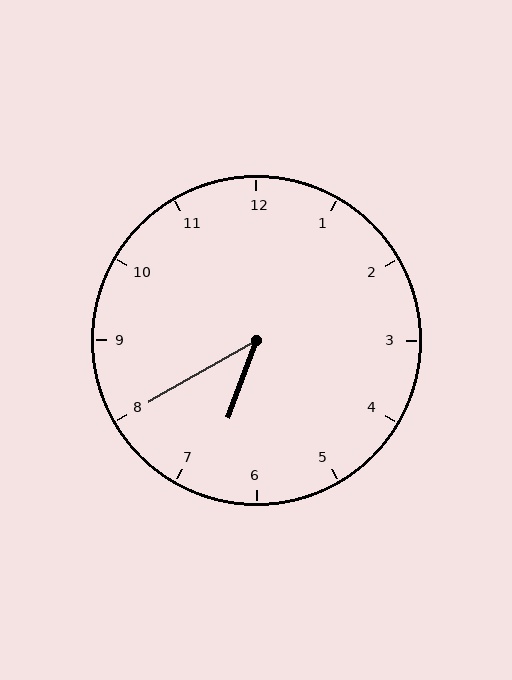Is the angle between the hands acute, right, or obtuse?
It is acute.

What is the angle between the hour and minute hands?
Approximately 40 degrees.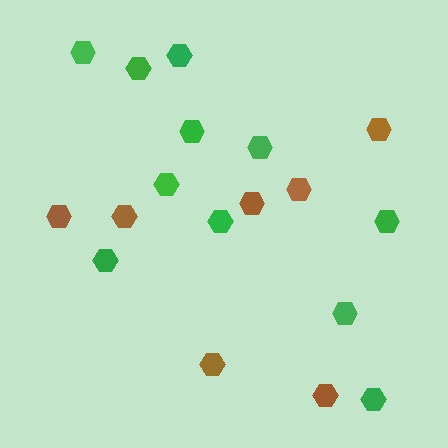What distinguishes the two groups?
There are 2 groups: one group of brown hexagons (7) and one group of green hexagons (11).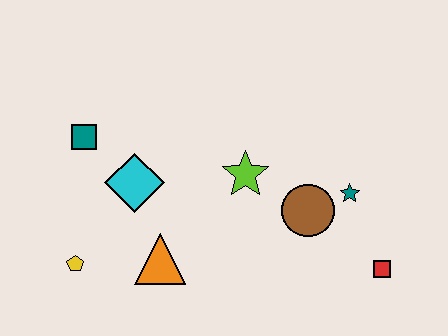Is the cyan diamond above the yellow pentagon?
Yes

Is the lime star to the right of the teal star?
No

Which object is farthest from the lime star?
The yellow pentagon is farthest from the lime star.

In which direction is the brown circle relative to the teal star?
The brown circle is to the left of the teal star.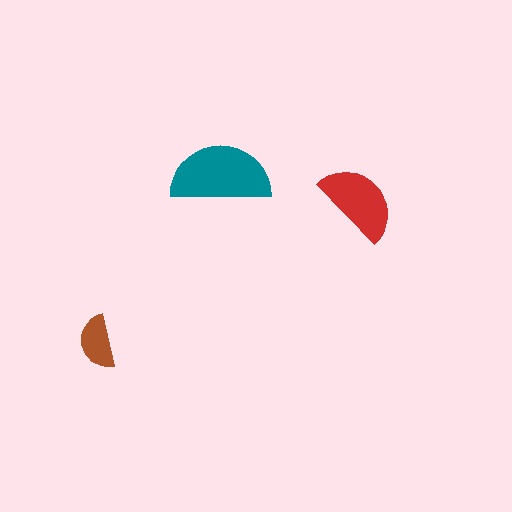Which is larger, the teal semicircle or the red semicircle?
The teal one.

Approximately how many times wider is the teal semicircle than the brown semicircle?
About 2 times wider.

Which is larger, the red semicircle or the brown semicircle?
The red one.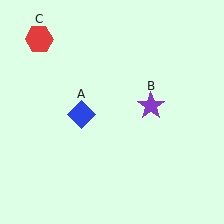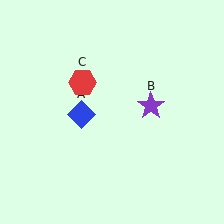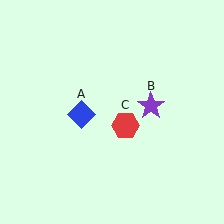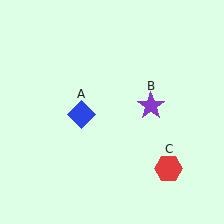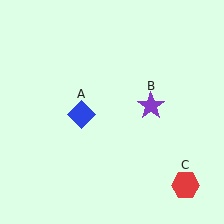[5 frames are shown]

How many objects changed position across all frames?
1 object changed position: red hexagon (object C).